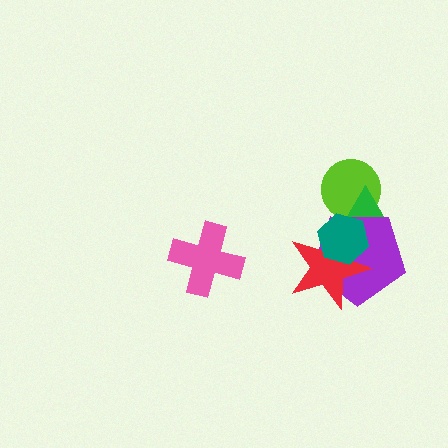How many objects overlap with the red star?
3 objects overlap with the red star.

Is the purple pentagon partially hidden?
Yes, it is partially covered by another shape.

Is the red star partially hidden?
Yes, it is partially covered by another shape.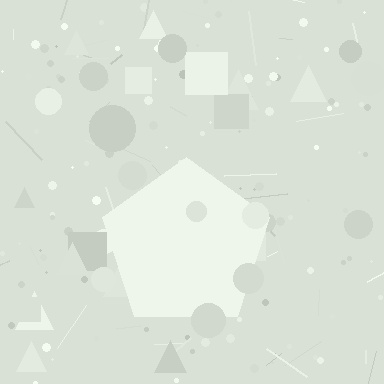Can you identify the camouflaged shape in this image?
The camouflaged shape is a pentagon.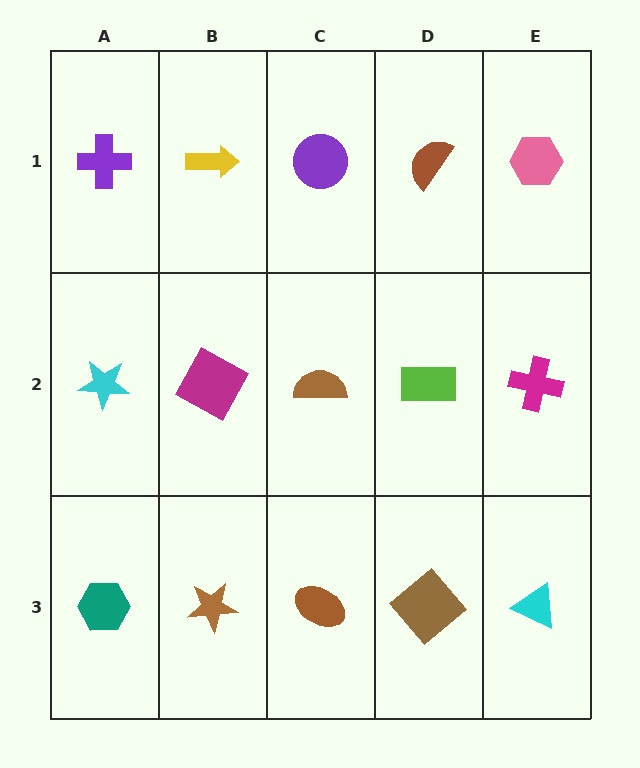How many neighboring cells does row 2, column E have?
3.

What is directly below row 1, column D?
A lime rectangle.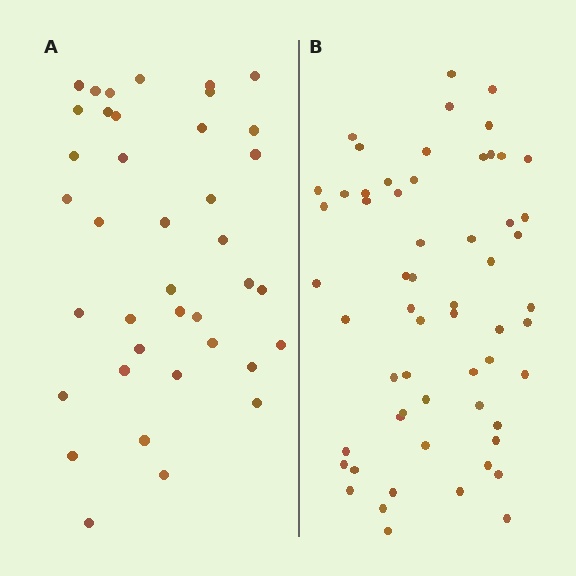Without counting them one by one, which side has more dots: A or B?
Region B (the right region) has more dots.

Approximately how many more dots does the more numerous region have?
Region B has approximately 20 more dots than region A.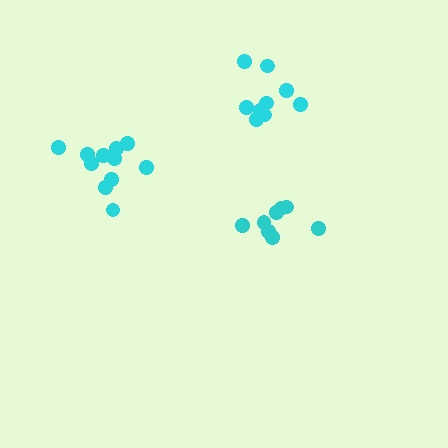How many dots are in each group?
Group 1: 8 dots, Group 2: 11 dots, Group 3: 9 dots (28 total).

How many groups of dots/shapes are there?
There are 3 groups.